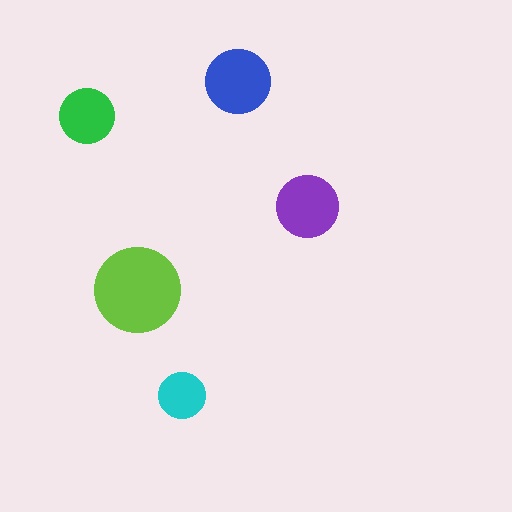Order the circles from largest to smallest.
the lime one, the blue one, the purple one, the green one, the cyan one.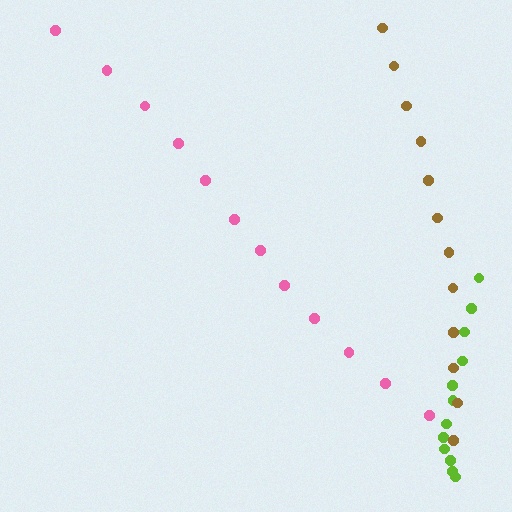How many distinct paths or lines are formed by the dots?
There are 3 distinct paths.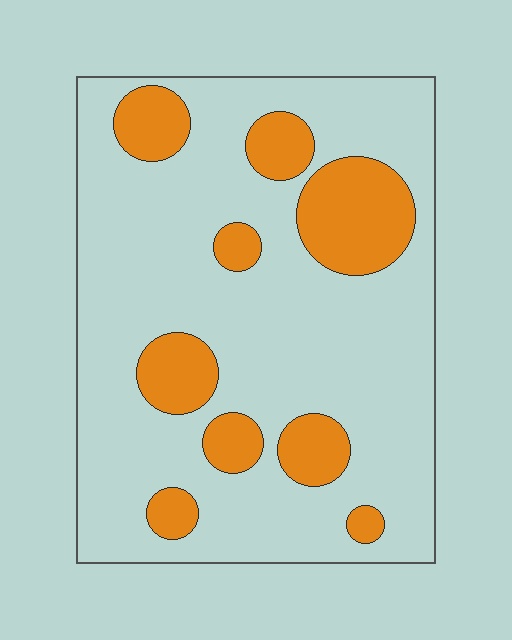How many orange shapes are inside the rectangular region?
9.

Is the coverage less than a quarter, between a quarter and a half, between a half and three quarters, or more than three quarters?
Less than a quarter.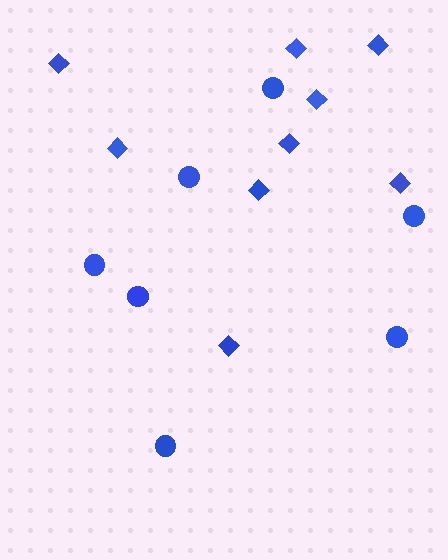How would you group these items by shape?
There are 2 groups: one group of diamonds (9) and one group of circles (7).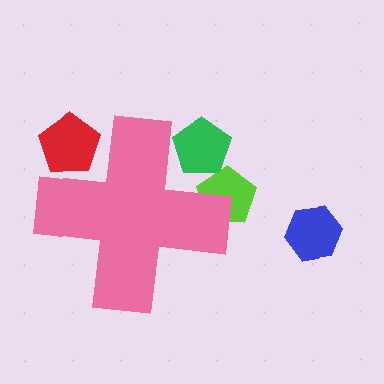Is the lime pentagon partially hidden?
Yes, the lime pentagon is partially hidden behind the pink cross.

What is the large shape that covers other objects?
A pink cross.